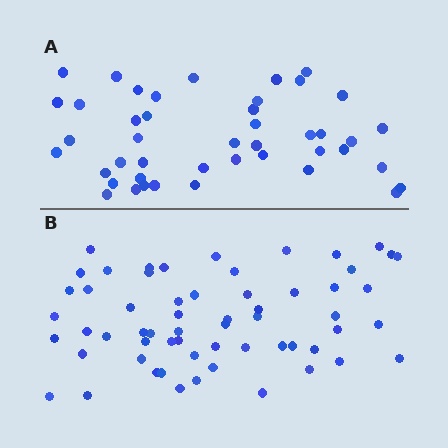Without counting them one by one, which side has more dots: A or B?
Region B (the bottom region) has more dots.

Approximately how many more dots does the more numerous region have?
Region B has approximately 15 more dots than region A.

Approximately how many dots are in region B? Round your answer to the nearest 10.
About 60 dots.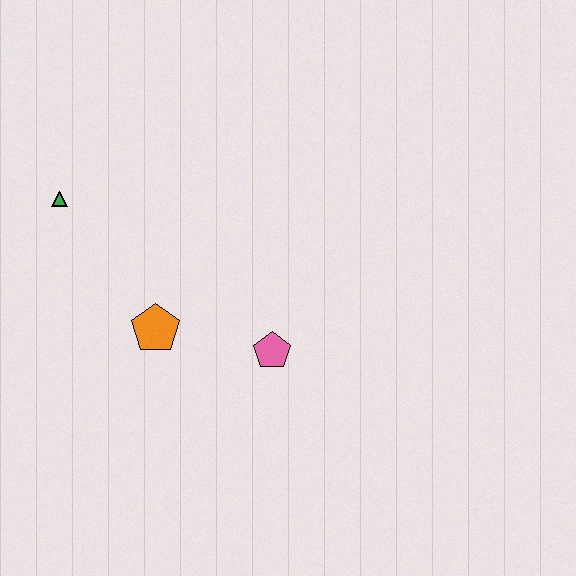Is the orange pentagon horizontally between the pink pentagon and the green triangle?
Yes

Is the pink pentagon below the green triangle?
Yes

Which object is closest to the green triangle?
The orange pentagon is closest to the green triangle.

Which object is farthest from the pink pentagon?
The green triangle is farthest from the pink pentagon.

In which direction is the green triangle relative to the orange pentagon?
The green triangle is above the orange pentagon.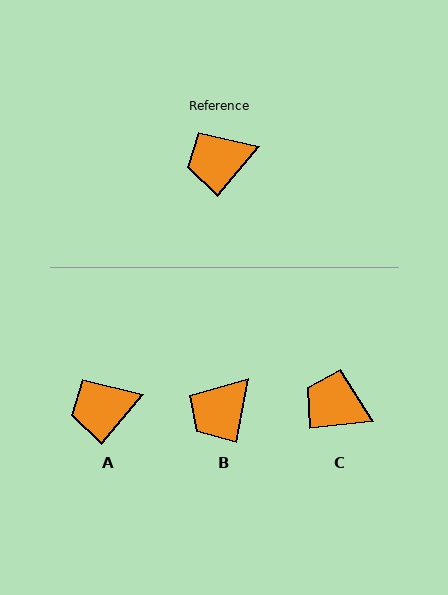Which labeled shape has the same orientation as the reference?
A.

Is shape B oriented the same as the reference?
No, it is off by about 29 degrees.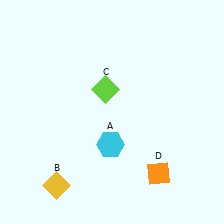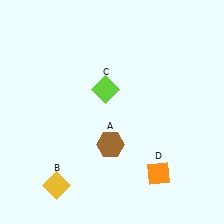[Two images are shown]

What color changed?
The hexagon (A) changed from cyan in Image 1 to brown in Image 2.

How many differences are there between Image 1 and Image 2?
There is 1 difference between the two images.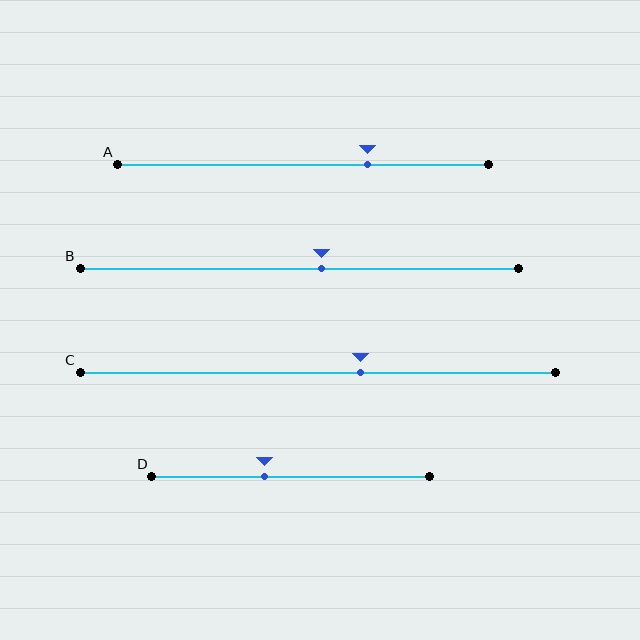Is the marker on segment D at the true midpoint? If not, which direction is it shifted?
No, the marker on segment D is shifted to the left by about 10% of the segment length.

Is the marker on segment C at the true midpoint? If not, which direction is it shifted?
No, the marker on segment C is shifted to the right by about 9% of the segment length.